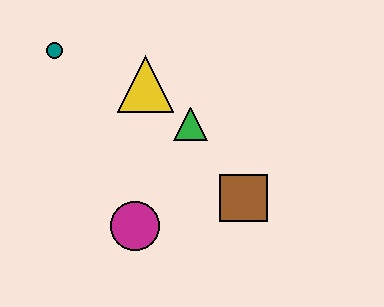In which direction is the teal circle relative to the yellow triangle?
The teal circle is to the left of the yellow triangle.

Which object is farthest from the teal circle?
The brown square is farthest from the teal circle.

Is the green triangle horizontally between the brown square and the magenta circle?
Yes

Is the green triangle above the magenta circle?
Yes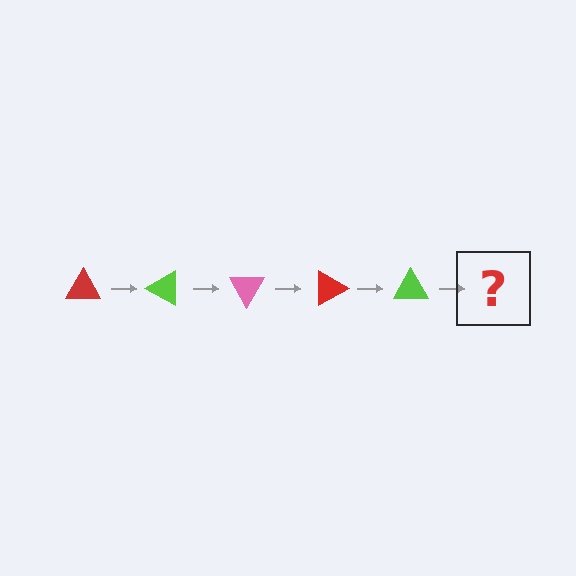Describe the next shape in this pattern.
It should be a pink triangle, rotated 150 degrees from the start.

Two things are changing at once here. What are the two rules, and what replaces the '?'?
The two rules are that it rotates 30 degrees each step and the color cycles through red, lime, and pink. The '?' should be a pink triangle, rotated 150 degrees from the start.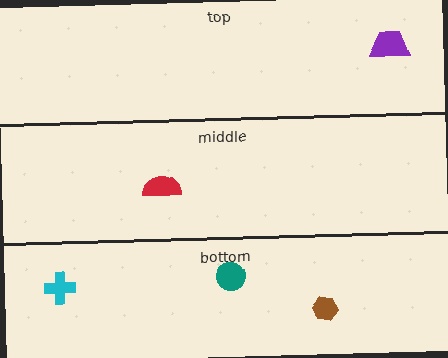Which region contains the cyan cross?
The bottom region.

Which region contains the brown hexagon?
The bottom region.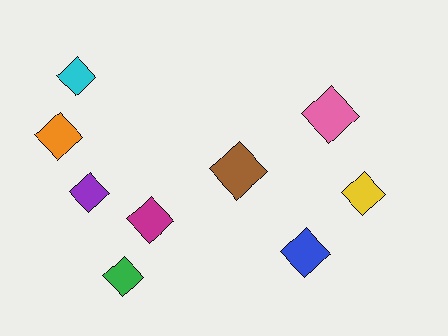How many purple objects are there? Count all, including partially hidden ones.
There is 1 purple object.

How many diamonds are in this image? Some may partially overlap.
There are 9 diamonds.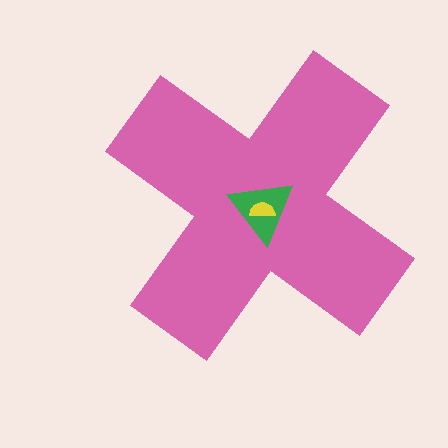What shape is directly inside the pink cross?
The green triangle.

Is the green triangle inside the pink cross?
Yes.